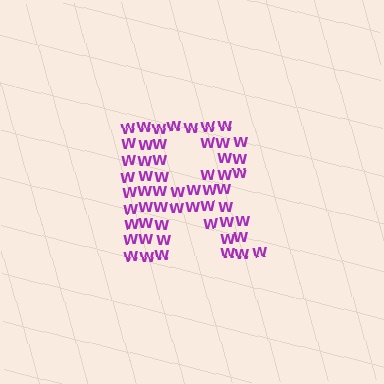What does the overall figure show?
The overall figure shows the letter R.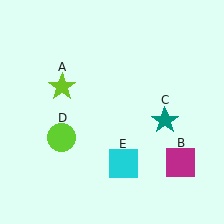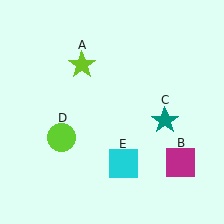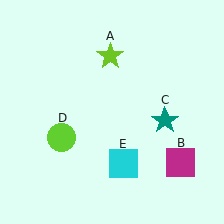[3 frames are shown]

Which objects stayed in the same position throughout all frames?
Magenta square (object B) and teal star (object C) and lime circle (object D) and cyan square (object E) remained stationary.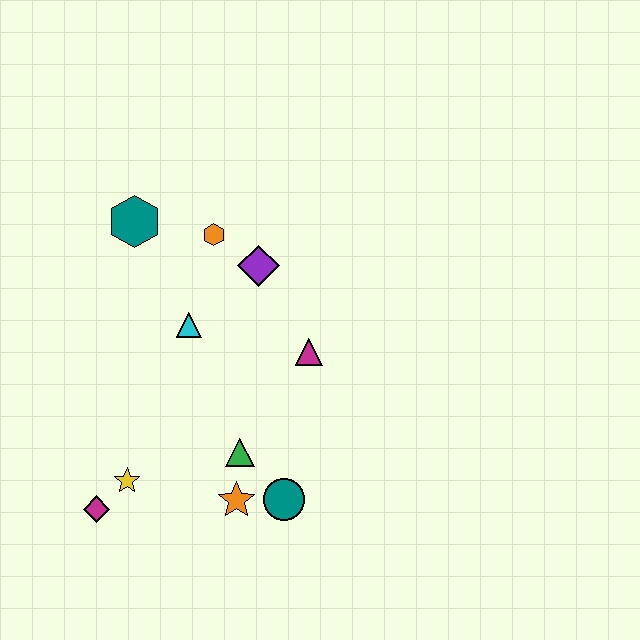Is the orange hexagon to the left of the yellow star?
No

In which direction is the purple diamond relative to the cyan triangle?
The purple diamond is to the right of the cyan triangle.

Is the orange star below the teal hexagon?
Yes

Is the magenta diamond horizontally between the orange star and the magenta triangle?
No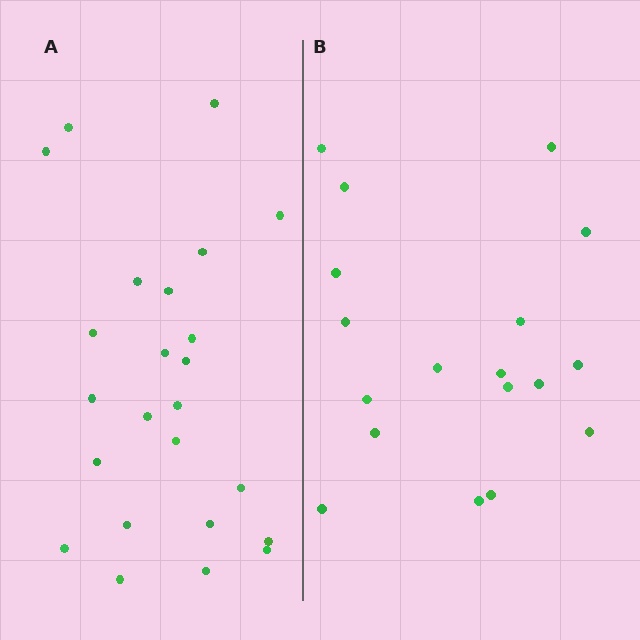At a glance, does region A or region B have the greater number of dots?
Region A (the left region) has more dots.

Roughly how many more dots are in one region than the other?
Region A has about 6 more dots than region B.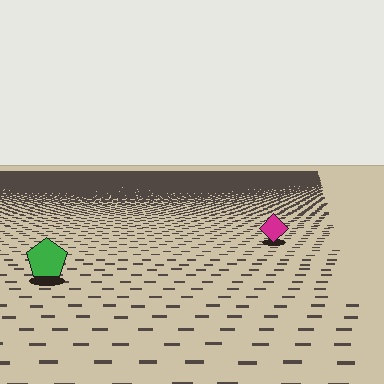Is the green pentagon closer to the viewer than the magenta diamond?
Yes. The green pentagon is closer — you can tell from the texture gradient: the ground texture is coarser near it.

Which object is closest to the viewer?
The green pentagon is closest. The texture marks near it are larger and more spread out.